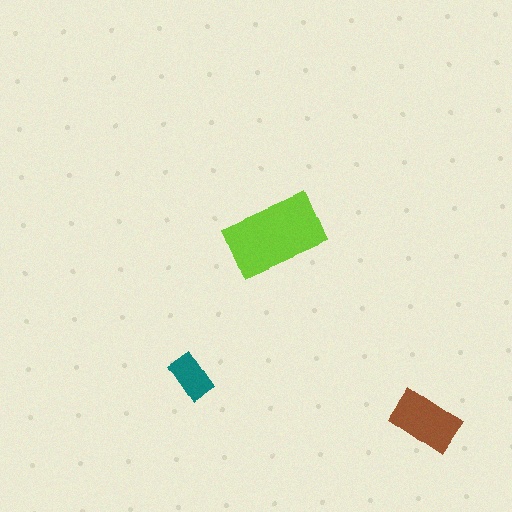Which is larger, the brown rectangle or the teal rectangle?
The brown one.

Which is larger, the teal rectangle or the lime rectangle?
The lime one.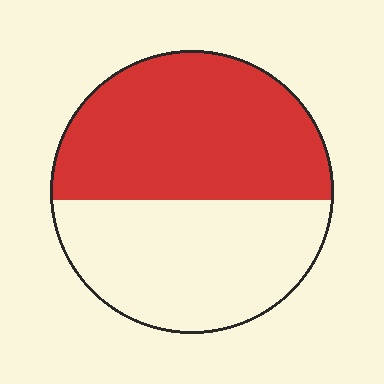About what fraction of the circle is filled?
About one half (1/2).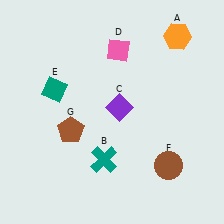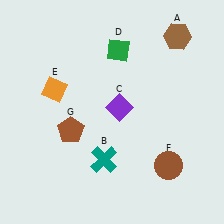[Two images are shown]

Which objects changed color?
A changed from orange to brown. D changed from pink to green. E changed from teal to orange.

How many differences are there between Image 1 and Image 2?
There are 3 differences between the two images.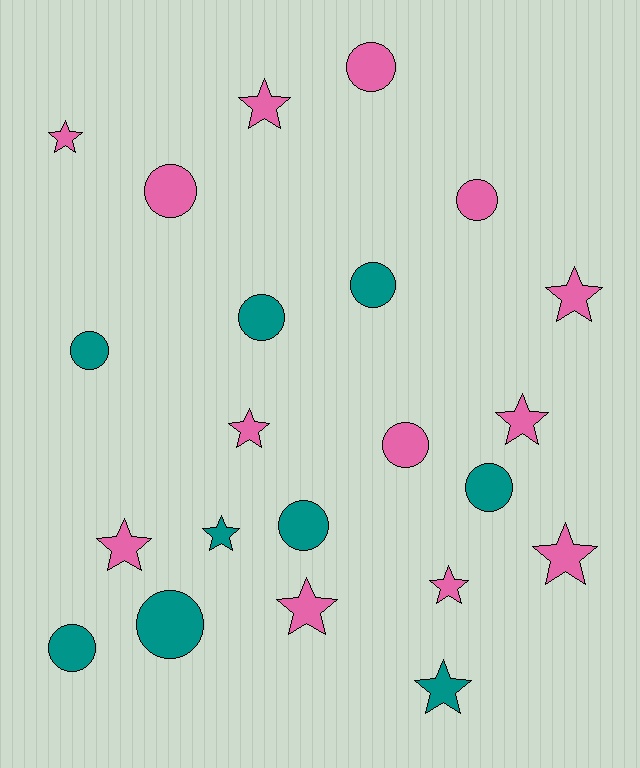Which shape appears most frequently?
Circle, with 11 objects.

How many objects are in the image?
There are 22 objects.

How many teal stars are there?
There are 2 teal stars.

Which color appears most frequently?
Pink, with 13 objects.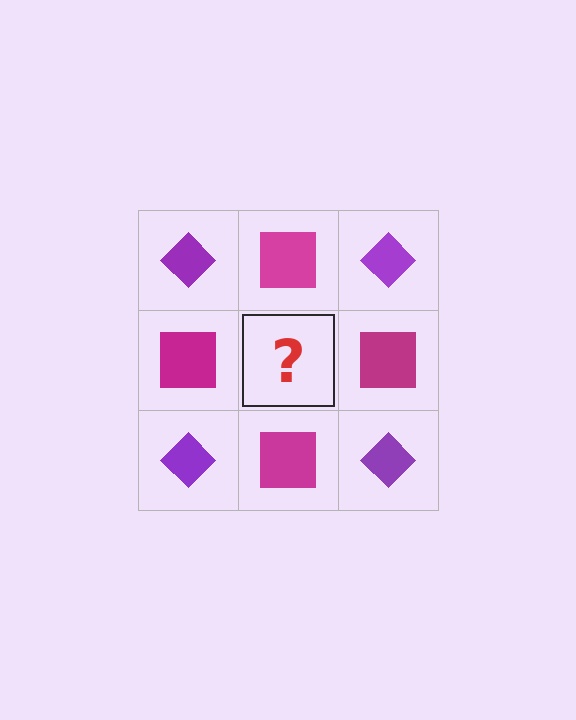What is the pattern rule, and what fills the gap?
The rule is that it alternates purple diamond and magenta square in a checkerboard pattern. The gap should be filled with a purple diamond.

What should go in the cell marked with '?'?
The missing cell should contain a purple diamond.